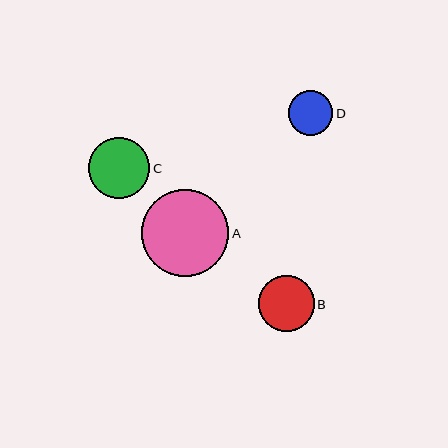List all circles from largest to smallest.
From largest to smallest: A, C, B, D.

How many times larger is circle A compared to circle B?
Circle A is approximately 1.6 times the size of circle B.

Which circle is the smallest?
Circle D is the smallest with a size of approximately 44 pixels.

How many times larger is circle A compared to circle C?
Circle A is approximately 1.4 times the size of circle C.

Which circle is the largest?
Circle A is the largest with a size of approximately 87 pixels.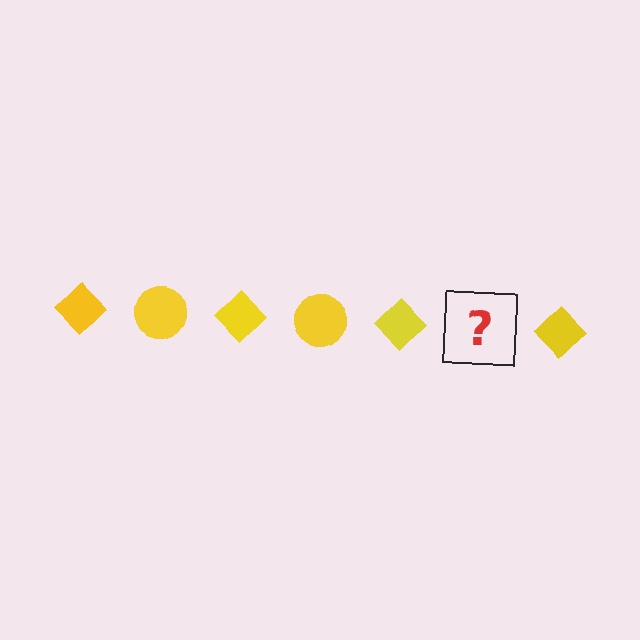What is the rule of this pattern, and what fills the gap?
The rule is that the pattern cycles through diamond, circle shapes in yellow. The gap should be filled with a yellow circle.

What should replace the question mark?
The question mark should be replaced with a yellow circle.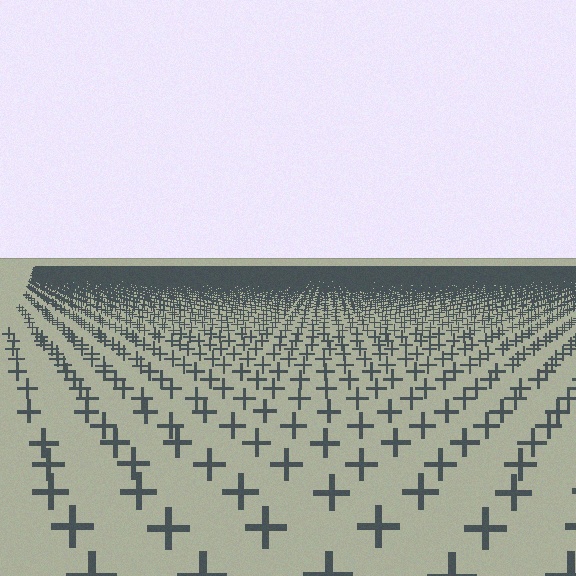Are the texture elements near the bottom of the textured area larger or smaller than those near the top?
Larger. Near the bottom, elements are closer to the viewer and appear at a bigger on-screen size.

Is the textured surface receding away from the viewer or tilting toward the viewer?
The surface is receding away from the viewer. Texture elements get smaller and denser toward the top.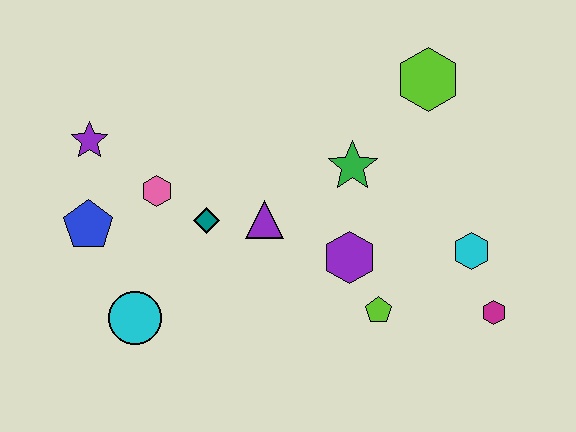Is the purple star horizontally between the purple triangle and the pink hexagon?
No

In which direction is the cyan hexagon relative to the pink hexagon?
The cyan hexagon is to the right of the pink hexagon.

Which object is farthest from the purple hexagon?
The purple star is farthest from the purple hexagon.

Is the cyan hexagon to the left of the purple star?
No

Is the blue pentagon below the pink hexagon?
Yes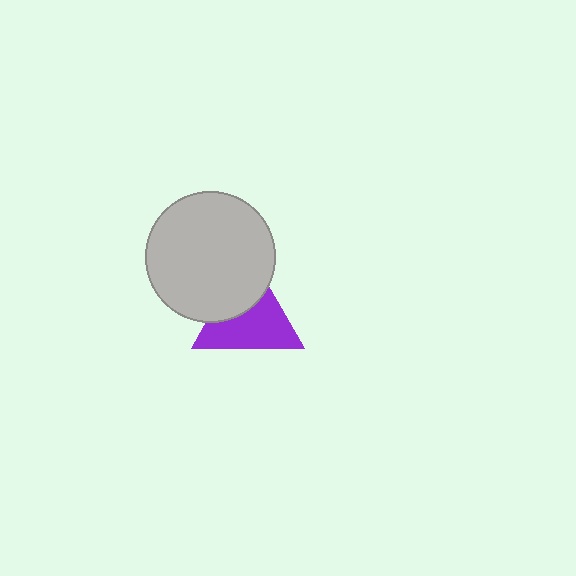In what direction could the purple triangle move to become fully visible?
The purple triangle could move toward the lower-right. That would shift it out from behind the light gray circle entirely.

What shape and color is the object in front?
The object in front is a light gray circle.